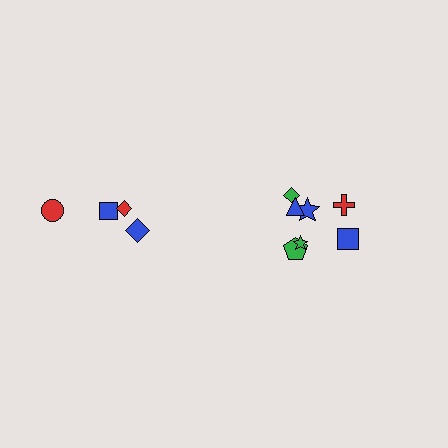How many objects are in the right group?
There are 7 objects.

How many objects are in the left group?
There are 4 objects.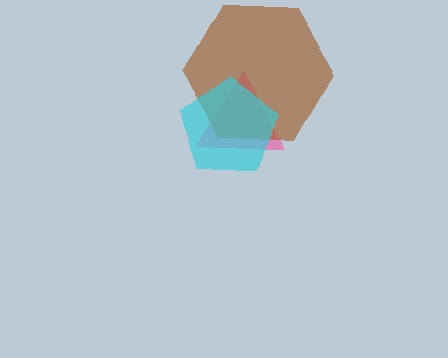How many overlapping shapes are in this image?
There are 3 overlapping shapes in the image.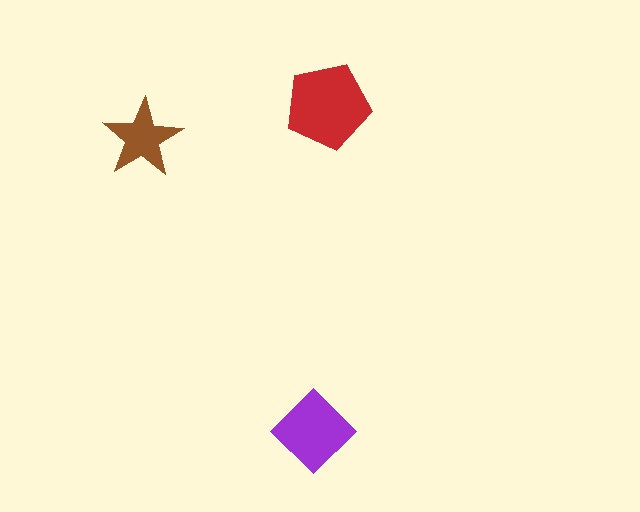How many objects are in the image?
There are 3 objects in the image.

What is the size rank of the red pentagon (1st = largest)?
1st.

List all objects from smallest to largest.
The brown star, the purple diamond, the red pentagon.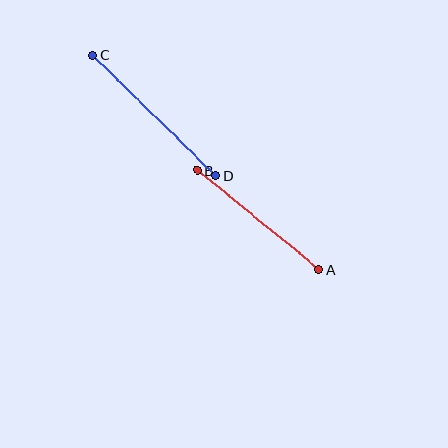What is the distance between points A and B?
The distance is approximately 157 pixels.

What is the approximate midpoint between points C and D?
The midpoint is at approximately (154, 115) pixels.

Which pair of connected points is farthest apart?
Points C and D are farthest apart.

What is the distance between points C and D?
The distance is approximately 172 pixels.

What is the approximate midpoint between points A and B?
The midpoint is at approximately (258, 220) pixels.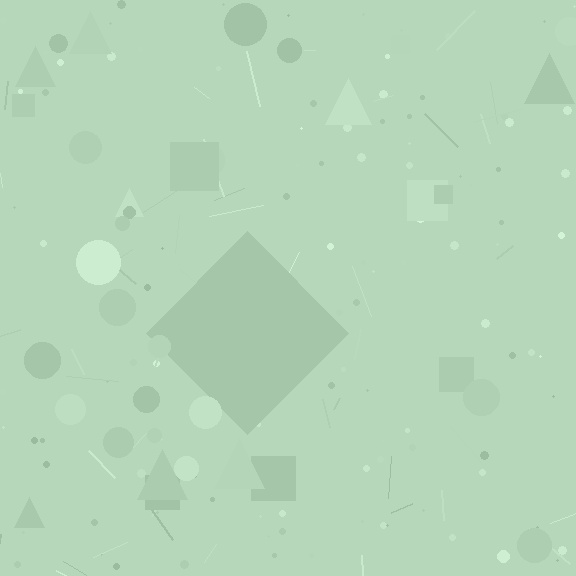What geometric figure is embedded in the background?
A diamond is embedded in the background.